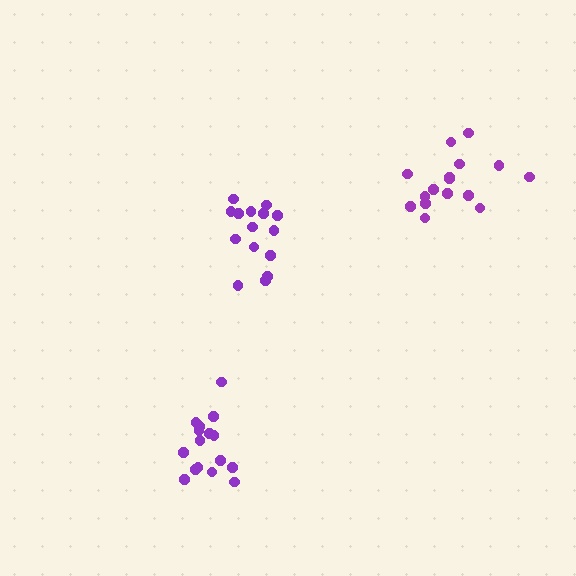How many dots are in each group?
Group 1: 15 dots, Group 2: 16 dots, Group 3: 16 dots (47 total).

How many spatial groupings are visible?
There are 3 spatial groupings.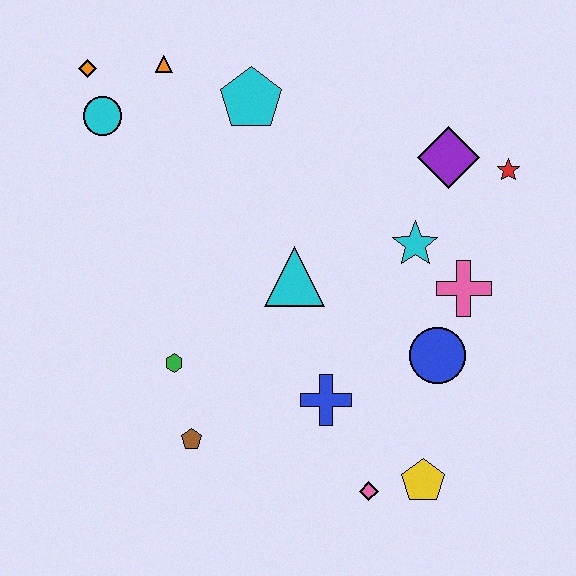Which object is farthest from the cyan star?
The orange diamond is farthest from the cyan star.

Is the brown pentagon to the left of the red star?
Yes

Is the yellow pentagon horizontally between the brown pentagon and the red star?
Yes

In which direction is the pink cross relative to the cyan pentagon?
The pink cross is to the right of the cyan pentagon.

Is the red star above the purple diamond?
No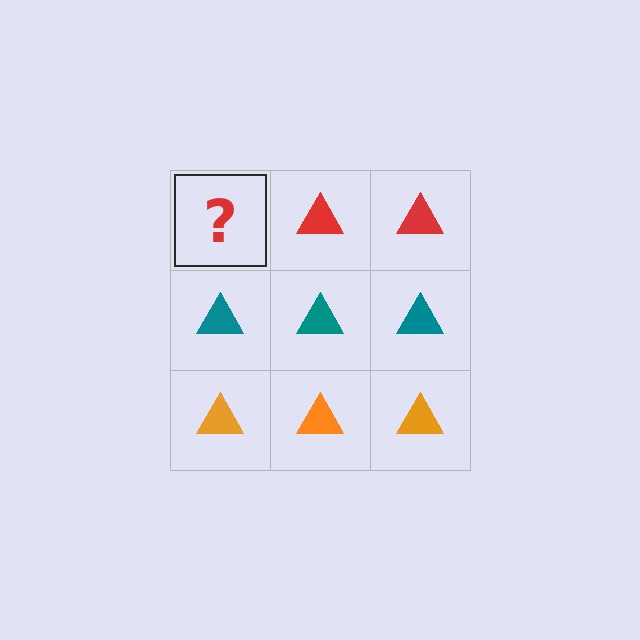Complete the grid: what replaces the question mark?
The question mark should be replaced with a red triangle.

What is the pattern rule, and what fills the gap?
The rule is that each row has a consistent color. The gap should be filled with a red triangle.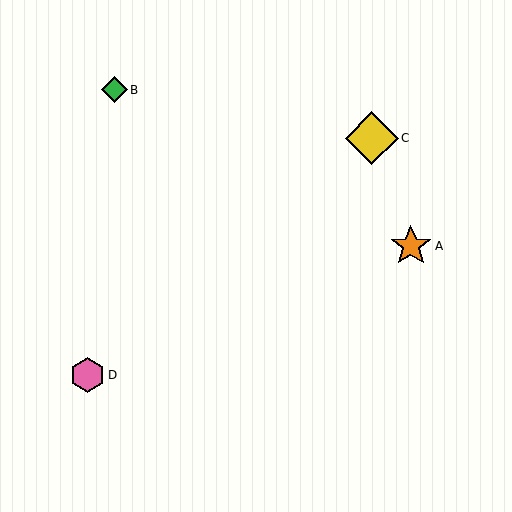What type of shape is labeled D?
Shape D is a pink hexagon.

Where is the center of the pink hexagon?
The center of the pink hexagon is at (87, 375).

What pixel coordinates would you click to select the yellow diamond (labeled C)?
Click at (372, 138) to select the yellow diamond C.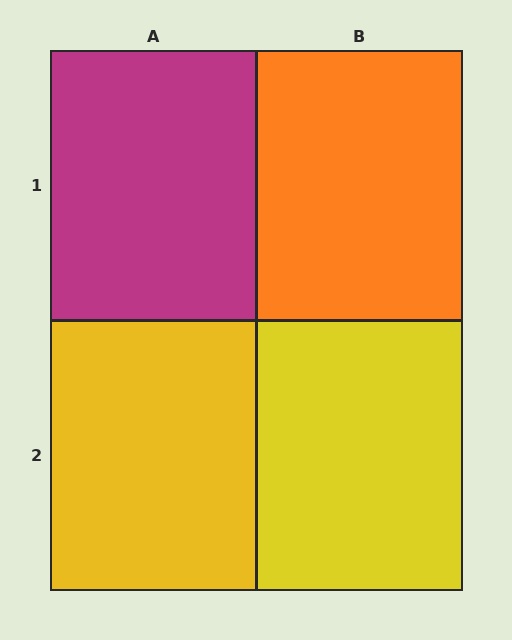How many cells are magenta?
1 cell is magenta.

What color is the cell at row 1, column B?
Orange.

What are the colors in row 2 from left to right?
Yellow, yellow.